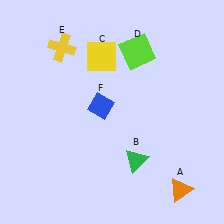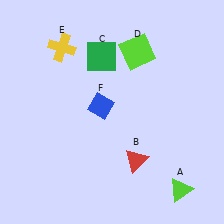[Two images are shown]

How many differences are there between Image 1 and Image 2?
There are 3 differences between the two images.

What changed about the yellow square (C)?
In Image 1, C is yellow. In Image 2, it changed to green.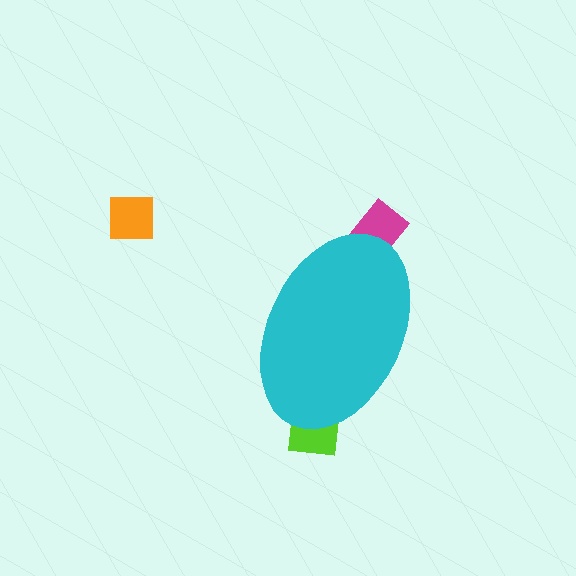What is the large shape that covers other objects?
A cyan ellipse.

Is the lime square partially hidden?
Yes, the lime square is partially hidden behind the cyan ellipse.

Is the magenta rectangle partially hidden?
Yes, the magenta rectangle is partially hidden behind the cyan ellipse.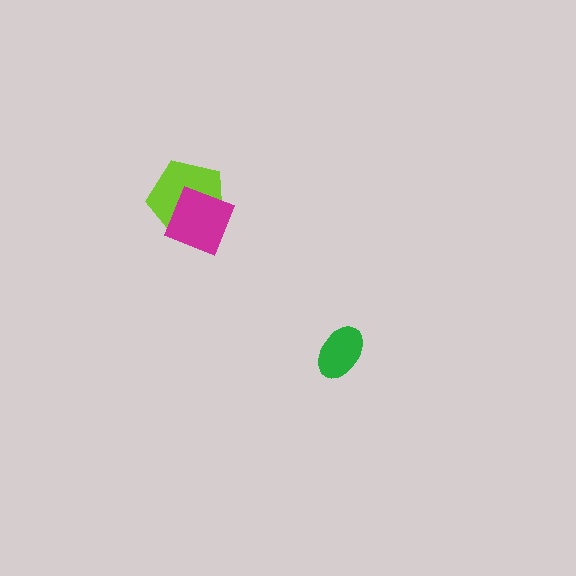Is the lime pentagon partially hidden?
Yes, it is partially covered by another shape.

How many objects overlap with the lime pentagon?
1 object overlaps with the lime pentagon.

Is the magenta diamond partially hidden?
No, no other shape covers it.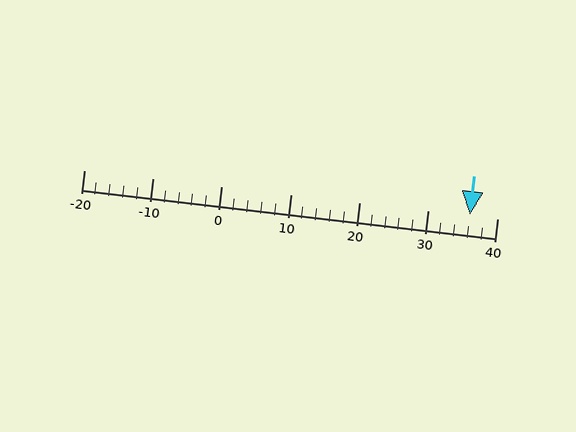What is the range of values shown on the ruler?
The ruler shows values from -20 to 40.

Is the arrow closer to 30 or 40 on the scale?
The arrow is closer to 40.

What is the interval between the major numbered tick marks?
The major tick marks are spaced 10 units apart.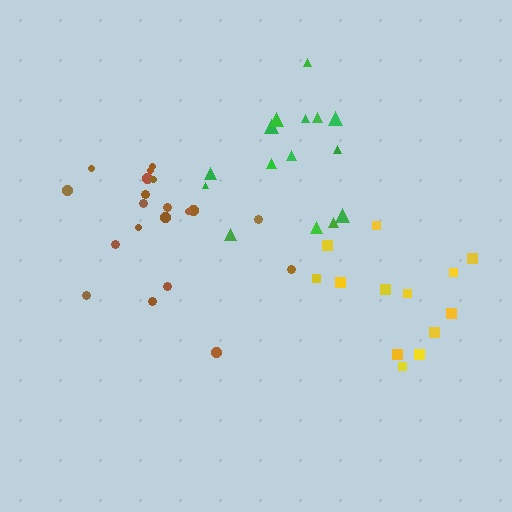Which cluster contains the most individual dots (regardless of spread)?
Brown (20).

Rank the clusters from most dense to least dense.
brown, yellow, green.